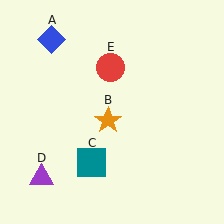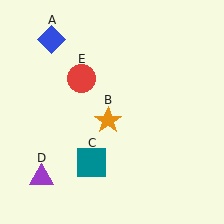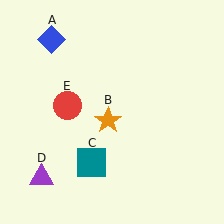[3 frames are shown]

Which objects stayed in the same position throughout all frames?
Blue diamond (object A) and orange star (object B) and teal square (object C) and purple triangle (object D) remained stationary.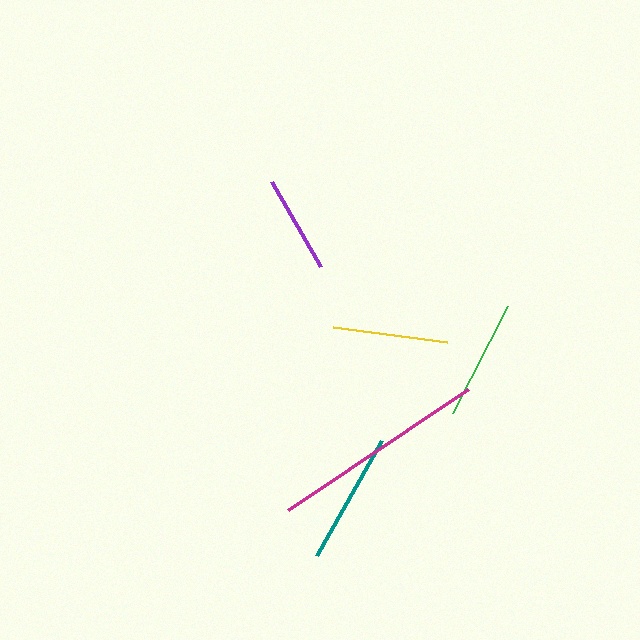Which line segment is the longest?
The magenta line is the longest at approximately 217 pixels.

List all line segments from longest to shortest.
From longest to shortest: magenta, teal, green, yellow, purple.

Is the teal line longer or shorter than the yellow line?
The teal line is longer than the yellow line.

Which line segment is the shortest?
The purple line is the shortest at approximately 98 pixels.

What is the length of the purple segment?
The purple segment is approximately 98 pixels long.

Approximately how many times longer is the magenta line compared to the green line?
The magenta line is approximately 1.8 times the length of the green line.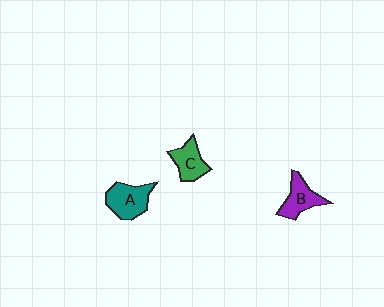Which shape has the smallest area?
Shape C (green).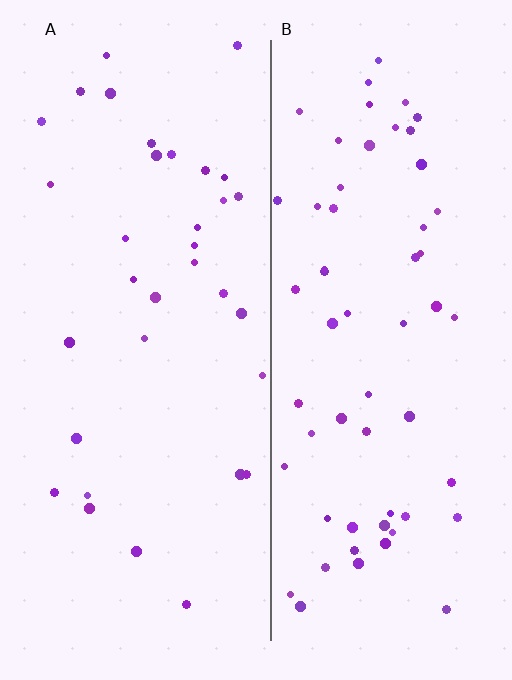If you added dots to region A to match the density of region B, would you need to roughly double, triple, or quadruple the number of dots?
Approximately double.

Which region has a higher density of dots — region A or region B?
B (the right).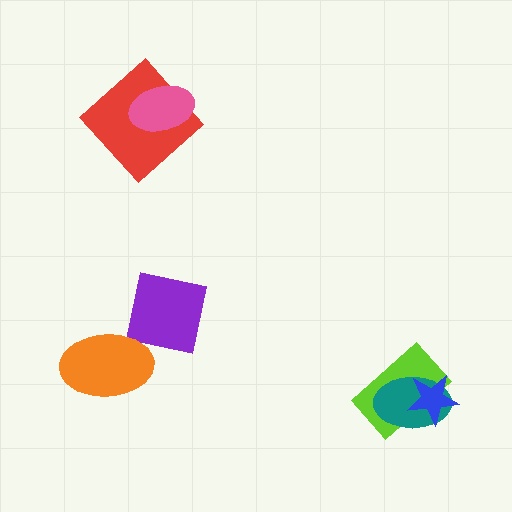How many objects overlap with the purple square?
1 object overlaps with the purple square.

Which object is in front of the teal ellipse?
The blue star is in front of the teal ellipse.